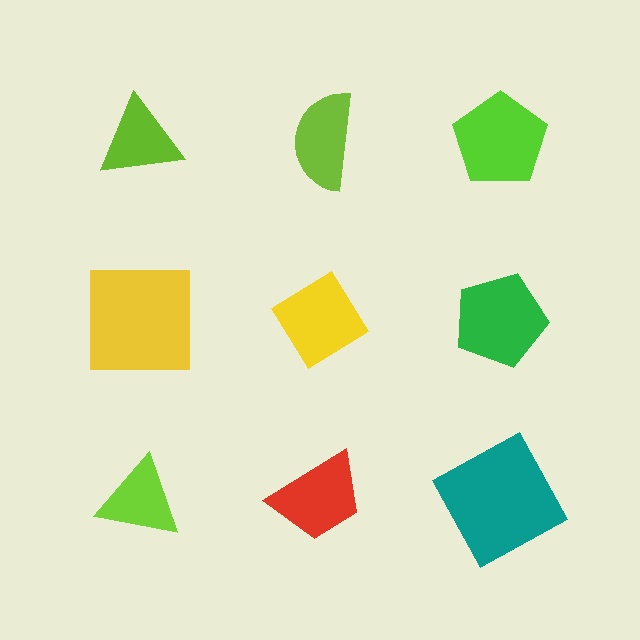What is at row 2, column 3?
A green pentagon.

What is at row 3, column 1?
A lime triangle.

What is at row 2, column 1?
A yellow square.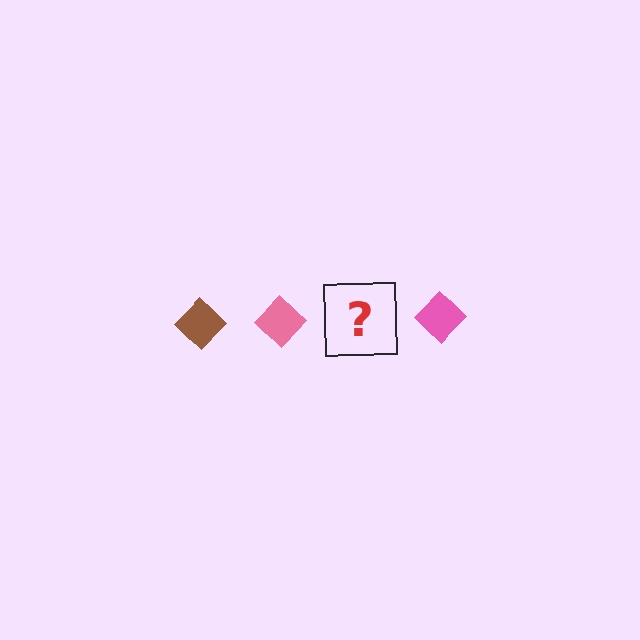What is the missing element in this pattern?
The missing element is a brown diamond.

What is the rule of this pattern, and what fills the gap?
The rule is that the pattern cycles through brown, pink diamonds. The gap should be filled with a brown diamond.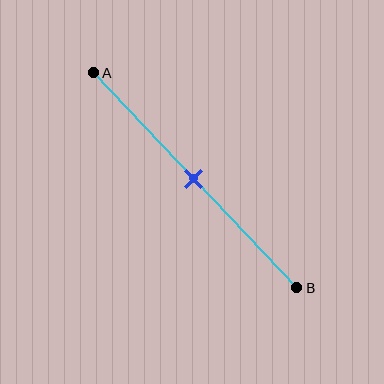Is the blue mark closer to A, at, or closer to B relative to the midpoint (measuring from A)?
The blue mark is approximately at the midpoint of segment AB.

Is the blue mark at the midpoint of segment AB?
Yes, the mark is approximately at the midpoint.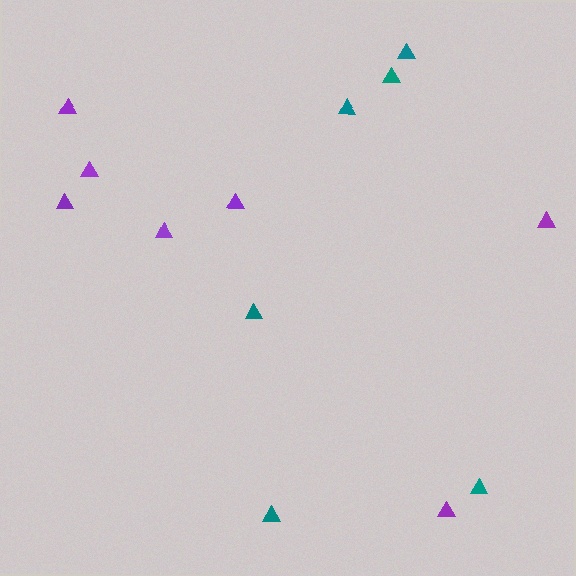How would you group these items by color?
There are 2 groups: one group of purple triangles (7) and one group of teal triangles (6).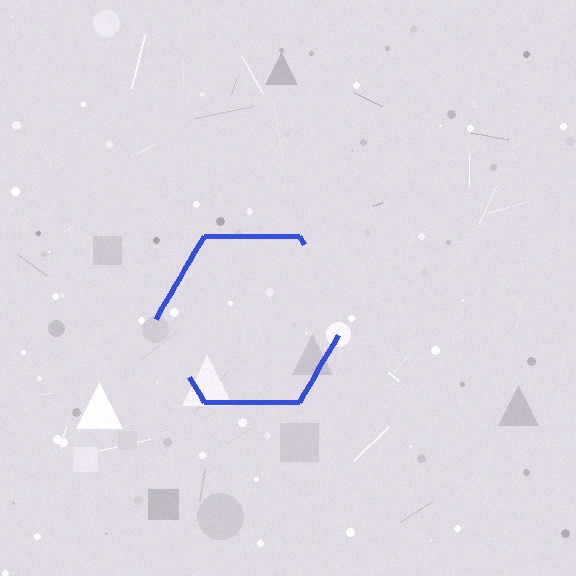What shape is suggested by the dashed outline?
The dashed outline suggests a hexagon.